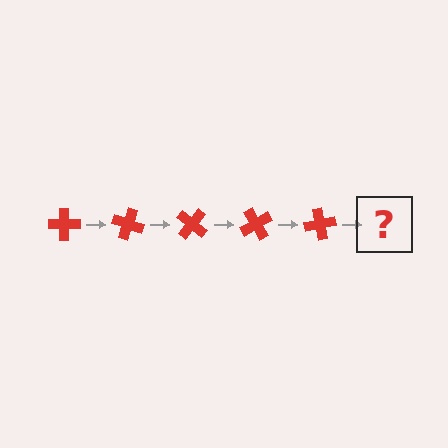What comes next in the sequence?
The next element should be a red cross rotated 100 degrees.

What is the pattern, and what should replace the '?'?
The pattern is that the cross rotates 20 degrees each step. The '?' should be a red cross rotated 100 degrees.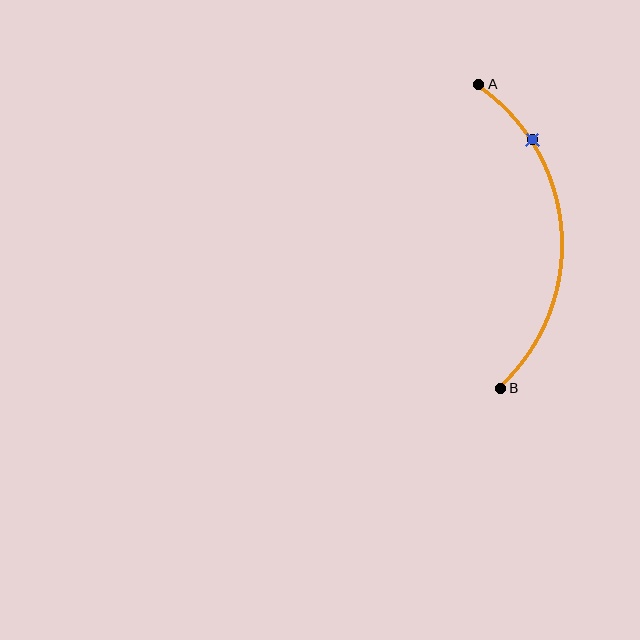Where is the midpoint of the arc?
The arc midpoint is the point on the curve farthest from the straight line joining A and B. It sits to the right of that line.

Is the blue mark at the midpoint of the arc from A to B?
No. The blue mark lies on the arc but is closer to endpoint A. The arc midpoint would be at the point on the curve equidistant along the arc from both A and B.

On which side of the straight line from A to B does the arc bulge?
The arc bulges to the right of the straight line connecting A and B.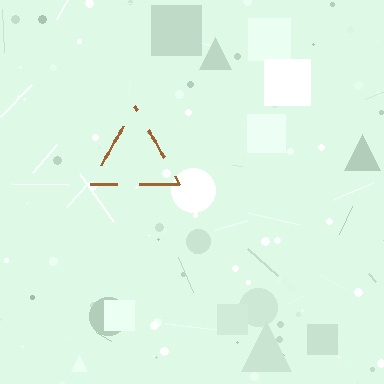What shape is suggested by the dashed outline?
The dashed outline suggests a triangle.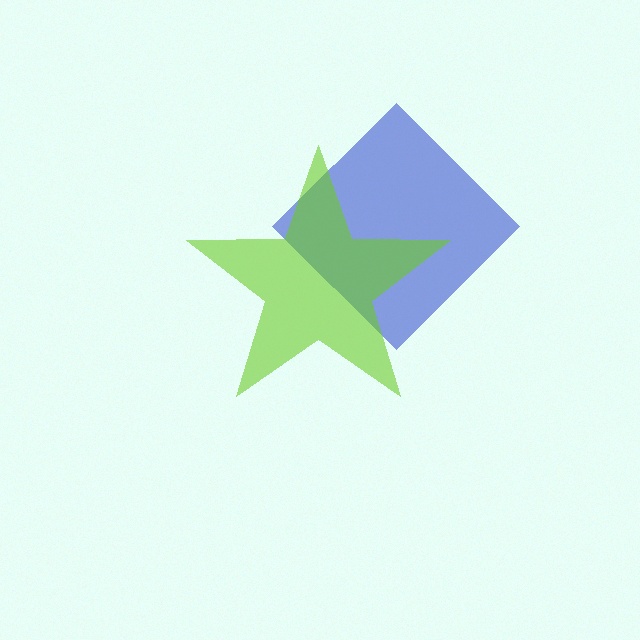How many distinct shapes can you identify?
There are 2 distinct shapes: a blue diamond, a lime star.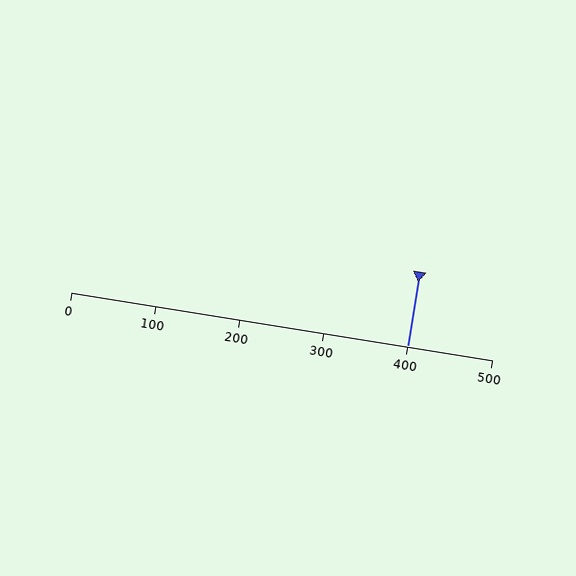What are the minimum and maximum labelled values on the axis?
The axis runs from 0 to 500.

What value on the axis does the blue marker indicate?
The marker indicates approximately 400.